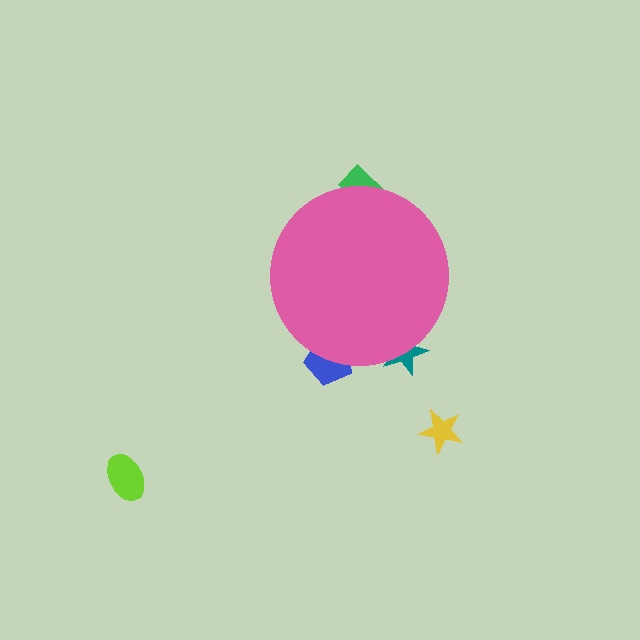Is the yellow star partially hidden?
No, the yellow star is fully visible.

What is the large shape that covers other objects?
A pink circle.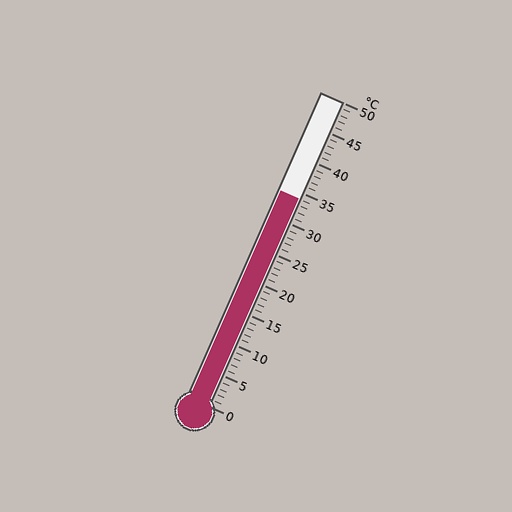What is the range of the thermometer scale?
The thermometer scale ranges from 0°C to 50°C.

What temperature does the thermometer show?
The thermometer shows approximately 34°C.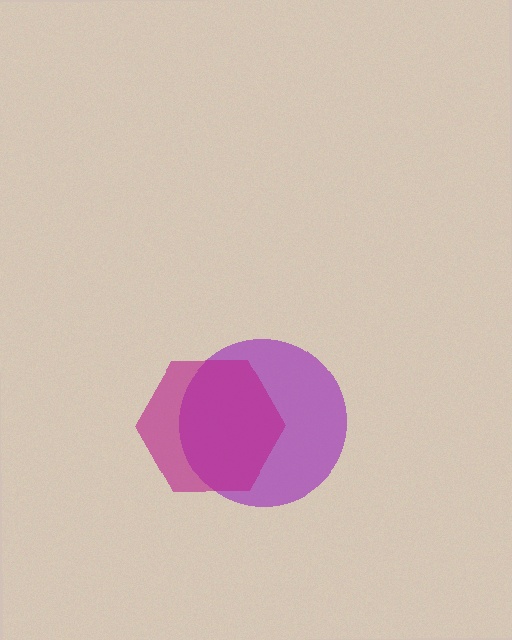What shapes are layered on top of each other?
The layered shapes are: a purple circle, a magenta hexagon.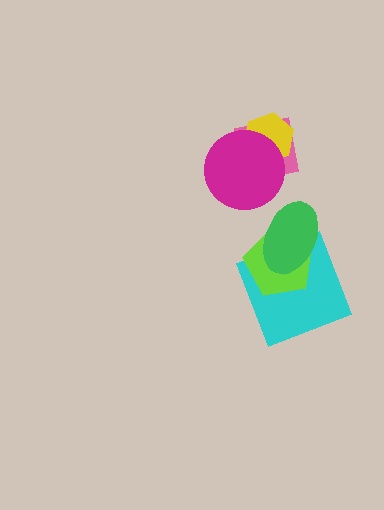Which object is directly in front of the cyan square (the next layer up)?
The lime pentagon is directly in front of the cyan square.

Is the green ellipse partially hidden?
No, no other shape covers it.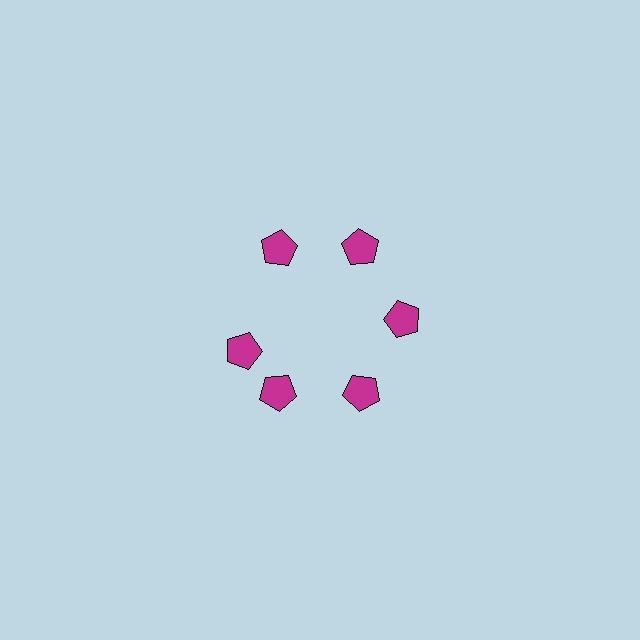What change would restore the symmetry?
The symmetry would be restored by rotating it back into even spacing with its neighbors so that all 6 pentagons sit at equal angles and equal distance from the center.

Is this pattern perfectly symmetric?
No. The 6 magenta pentagons are arranged in a ring, but one element near the 9 o'clock position is rotated out of alignment along the ring, breaking the 6-fold rotational symmetry.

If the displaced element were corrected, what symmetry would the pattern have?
It would have 6-fold rotational symmetry — the pattern would map onto itself every 60 degrees.